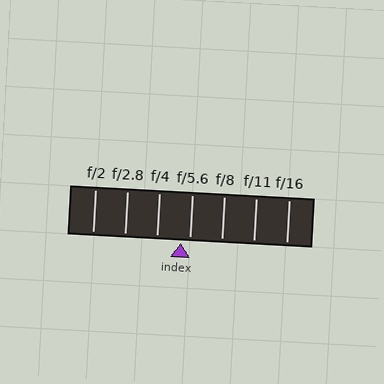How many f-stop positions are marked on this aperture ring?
There are 7 f-stop positions marked.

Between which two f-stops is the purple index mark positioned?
The index mark is between f/4 and f/5.6.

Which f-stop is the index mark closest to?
The index mark is closest to f/5.6.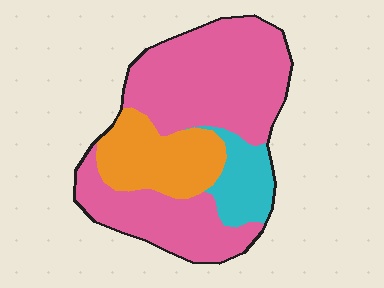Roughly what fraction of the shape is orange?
Orange covers about 20% of the shape.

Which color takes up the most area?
Pink, at roughly 65%.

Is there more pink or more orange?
Pink.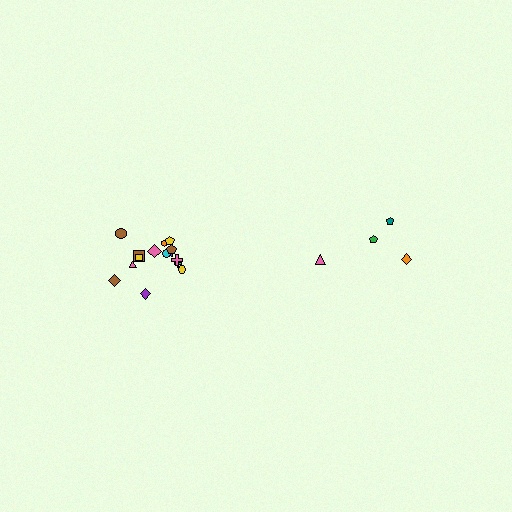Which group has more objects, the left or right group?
The left group.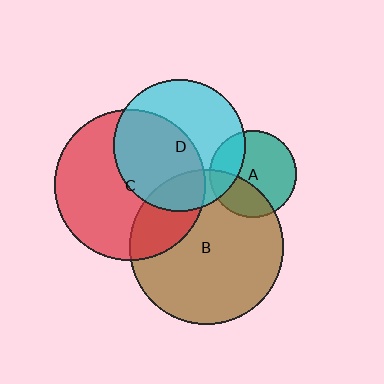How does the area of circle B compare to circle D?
Approximately 1.4 times.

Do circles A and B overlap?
Yes.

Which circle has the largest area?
Circle B (brown).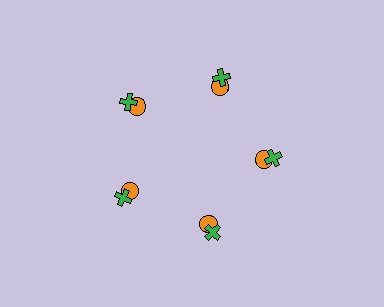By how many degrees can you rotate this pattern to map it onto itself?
The pattern maps onto itself every 72 degrees of rotation.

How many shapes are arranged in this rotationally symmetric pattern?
There are 15 shapes, arranged in 5 groups of 3.